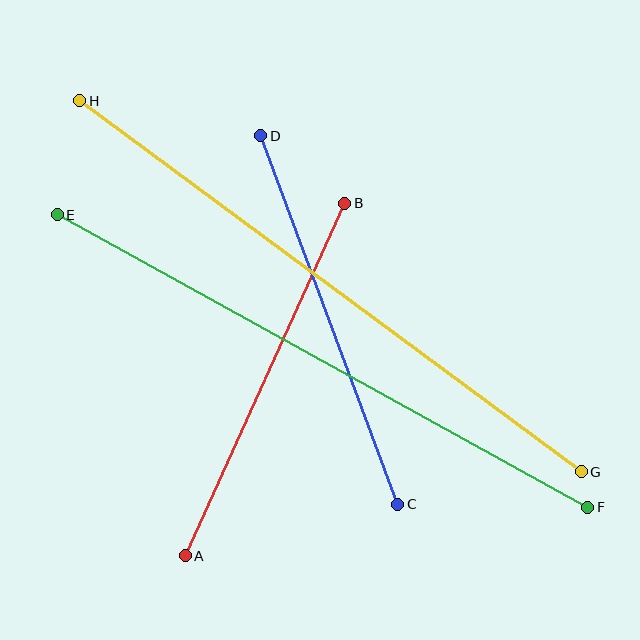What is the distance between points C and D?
The distance is approximately 393 pixels.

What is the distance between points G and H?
The distance is approximately 624 pixels.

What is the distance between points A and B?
The distance is approximately 387 pixels.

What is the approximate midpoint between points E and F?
The midpoint is at approximately (323, 361) pixels.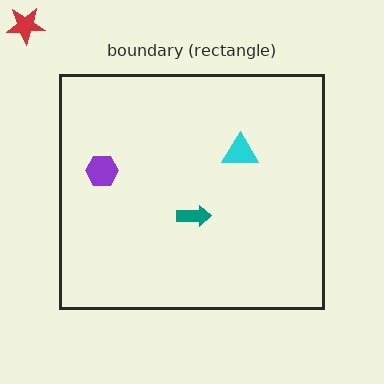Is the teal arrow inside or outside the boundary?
Inside.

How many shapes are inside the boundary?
3 inside, 1 outside.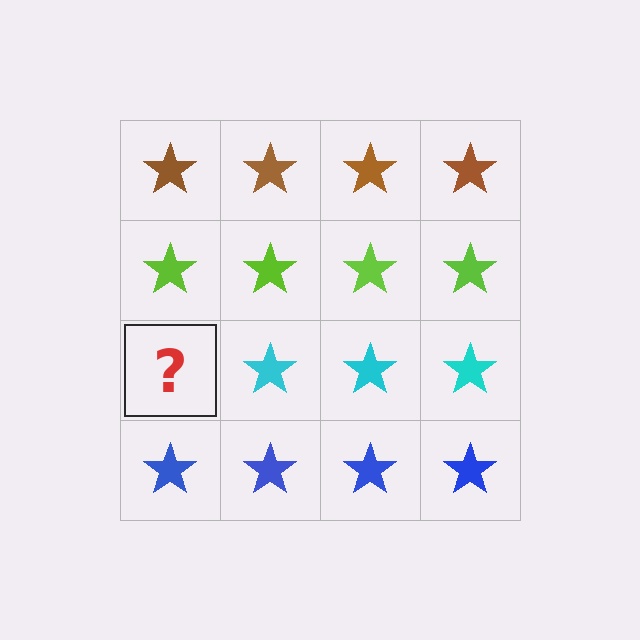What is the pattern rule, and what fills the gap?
The rule is that each row has a consistent color. The gap should be filled with a cyan star.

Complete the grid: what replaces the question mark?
The question mark should be replaced with a cyan star.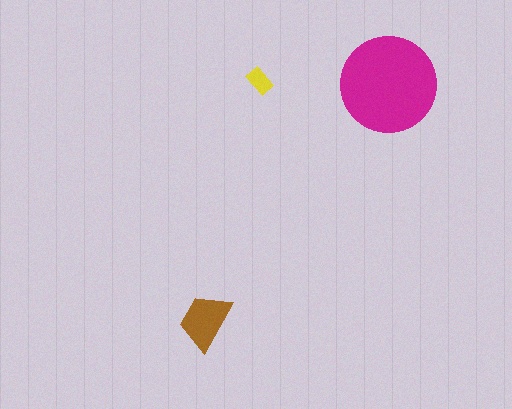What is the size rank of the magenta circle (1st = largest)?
1st.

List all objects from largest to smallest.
The magenta circle, the brown trapezoid, the yellow rectangle.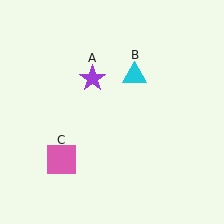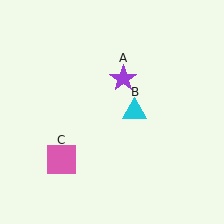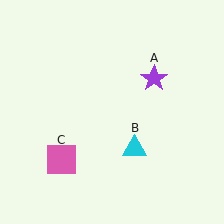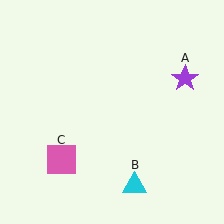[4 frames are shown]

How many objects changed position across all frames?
2 objects changed position: purple star (object A), cyan triangle (object B).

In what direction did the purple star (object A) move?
The purple star (object A) moved right.